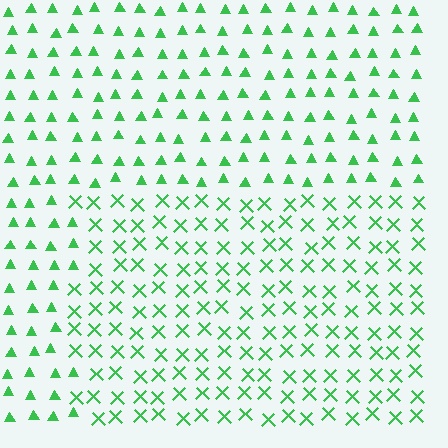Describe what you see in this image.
The image is filled with small green elements arranged in a uniform grid. A rectangle-shaped region contains X marks, while the surrounding area contains triangles. The boundary is defined purely by the change in element shape.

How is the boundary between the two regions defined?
The boundary is defined by a change in element shape: X marks inside vs. triangles outside. All elements share the same color and spacing.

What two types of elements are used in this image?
The image uses X marks inside the rectangle region and triangles outside it.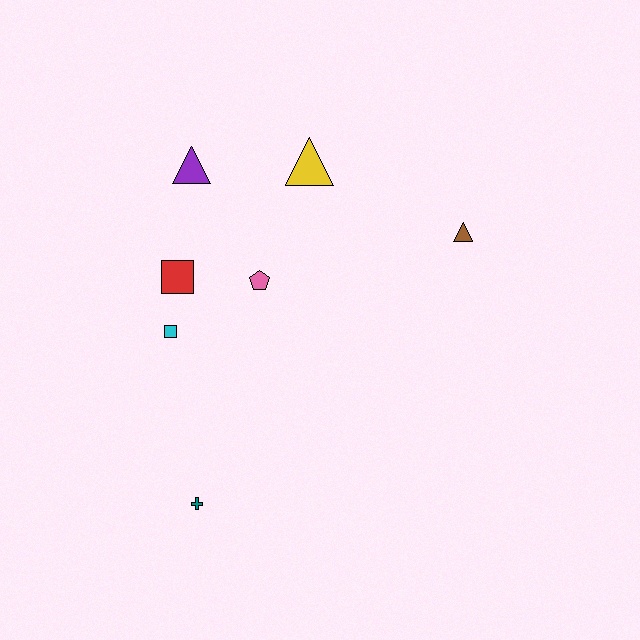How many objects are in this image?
There are 7 objects.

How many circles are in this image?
There are no circles.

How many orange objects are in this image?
There are no orange objects.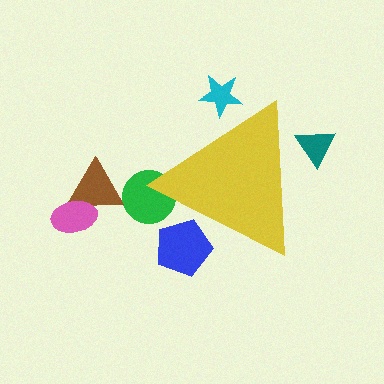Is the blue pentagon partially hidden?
Yes, the blue pentagon is partially hidden behind the yellow triangle.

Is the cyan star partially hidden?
Yes, the cyan star is partially hidden behind the yellow triangle.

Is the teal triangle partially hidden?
Yes, the teal triangle is partially hidden behind the yellow triangle.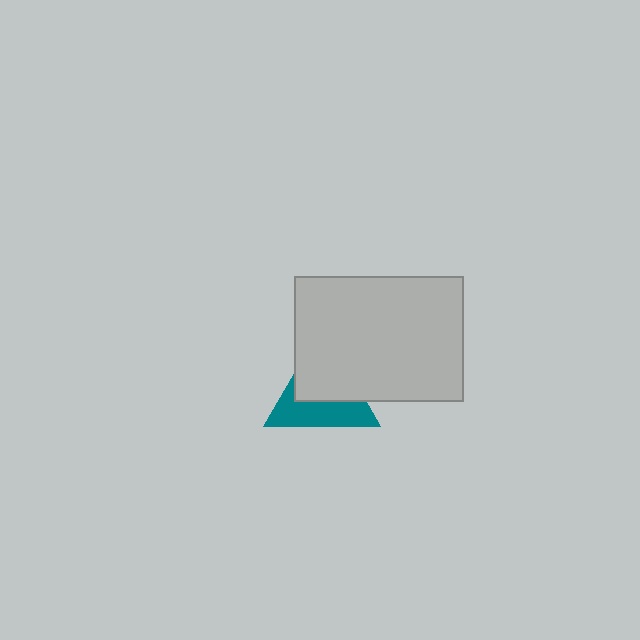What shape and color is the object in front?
The object in front is a light gray rectangle.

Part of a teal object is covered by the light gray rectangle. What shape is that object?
It is a triangle.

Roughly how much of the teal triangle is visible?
About half of it is visible (roughly 48%).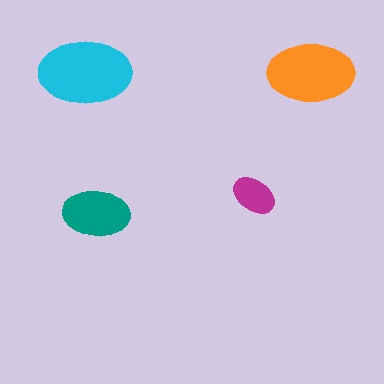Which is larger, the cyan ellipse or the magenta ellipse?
The cyan one.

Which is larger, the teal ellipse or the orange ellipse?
The orange one.